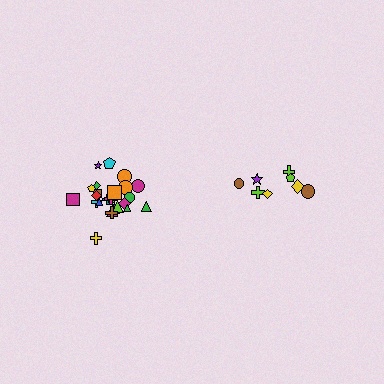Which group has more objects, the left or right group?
The left group.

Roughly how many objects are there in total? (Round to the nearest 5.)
Roughly 35 objects in total.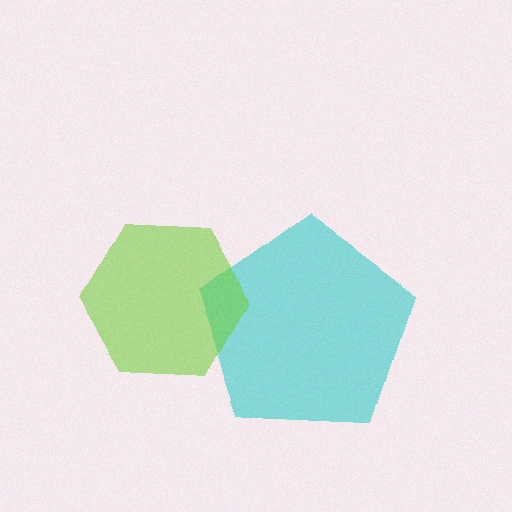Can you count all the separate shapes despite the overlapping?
Yes, there are 2 separate shapes.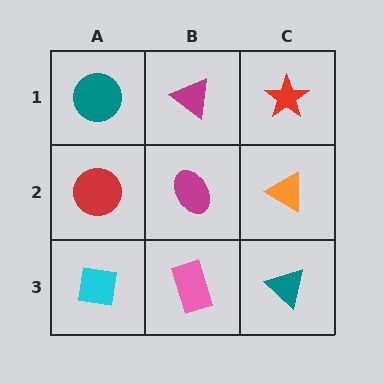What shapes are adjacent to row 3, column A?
A red circle (row 2, column A), a pink rectangle (row 3, column B).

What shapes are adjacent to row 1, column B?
A magenta ellipse (row 2, column B), a teal circle (row 1, column A), a red star (row 1, column C).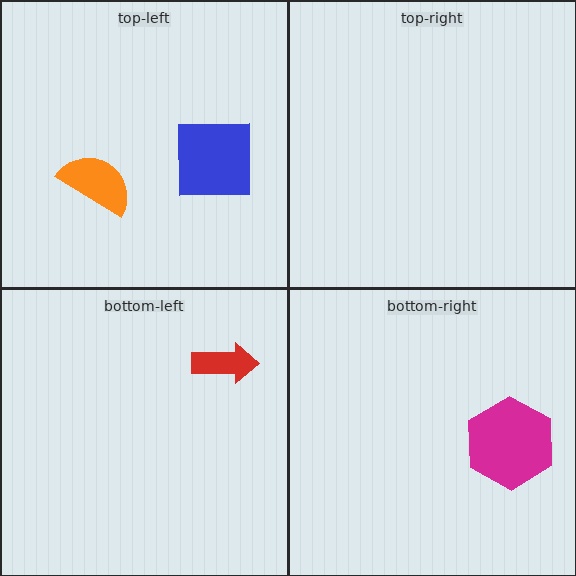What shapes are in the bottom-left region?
The red arrow.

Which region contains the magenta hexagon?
The bottom-right region.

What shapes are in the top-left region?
The blue square, the orange semicircle.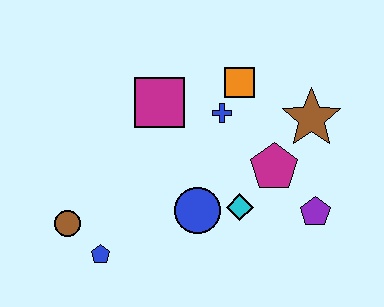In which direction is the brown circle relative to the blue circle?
The brown circle is to the left of the blue circle.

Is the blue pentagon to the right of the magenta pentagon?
No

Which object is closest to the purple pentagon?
The magenta pentagon is closest to the purple pentagon.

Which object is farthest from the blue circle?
The brown star is farthest from the blue circle.